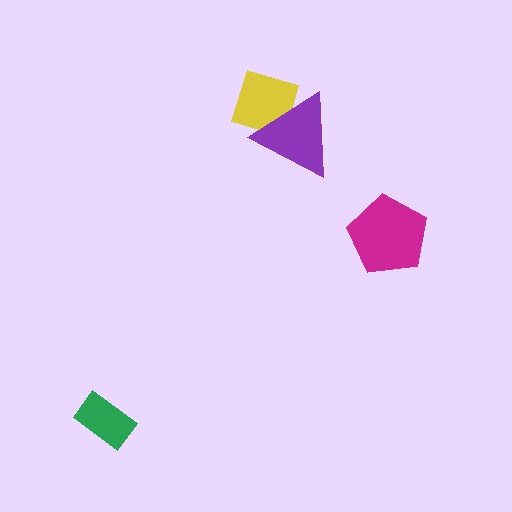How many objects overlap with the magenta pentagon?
0 objects overlap with the magenta pentagon.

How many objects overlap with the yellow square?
1 object overlaps with the yellow square.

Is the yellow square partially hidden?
Yes, it is partially covered by another shape.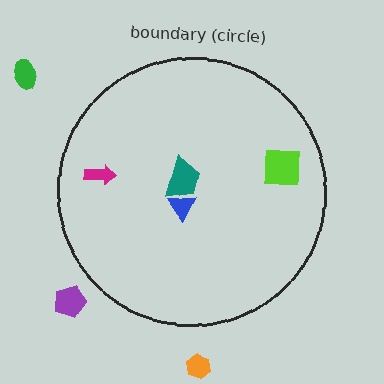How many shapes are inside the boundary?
4 inside, 3 outside.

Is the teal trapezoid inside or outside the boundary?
Inside.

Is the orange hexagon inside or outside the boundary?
Outside.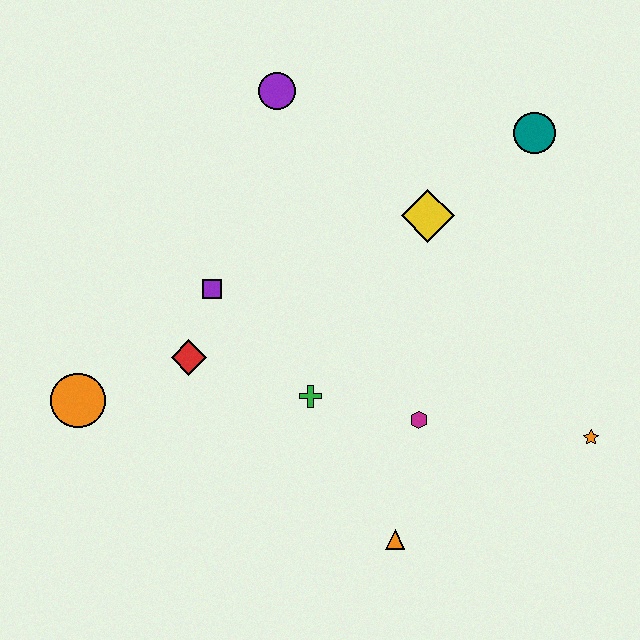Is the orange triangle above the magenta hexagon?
No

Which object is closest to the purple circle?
The yellow diamond is closest to the purple circle.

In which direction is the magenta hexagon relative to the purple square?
The magenta hexagon is to the right of the purple square.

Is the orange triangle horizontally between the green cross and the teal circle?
Yes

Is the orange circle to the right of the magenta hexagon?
No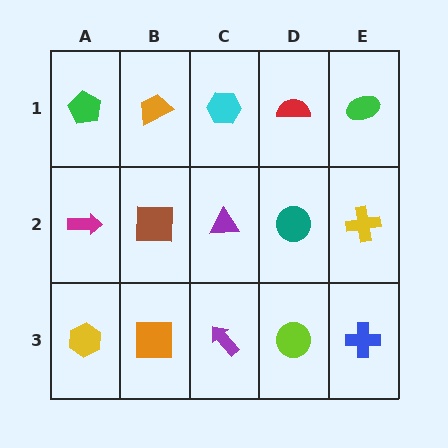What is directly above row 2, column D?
A red semicircle.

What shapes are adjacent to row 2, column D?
A red semicircle (row 1, column D), a lime circle (row 3, column D), a purple triangle (row 2, column C), a yellow cross (row 2, column E).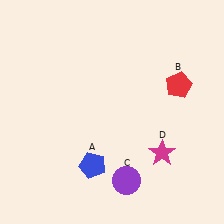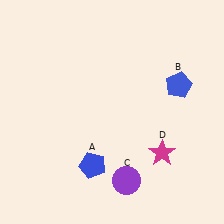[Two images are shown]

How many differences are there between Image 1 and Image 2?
There is 1 difference between the two images.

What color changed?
The pentagon (B) changed from red in Image 1 to blue in Image 2.